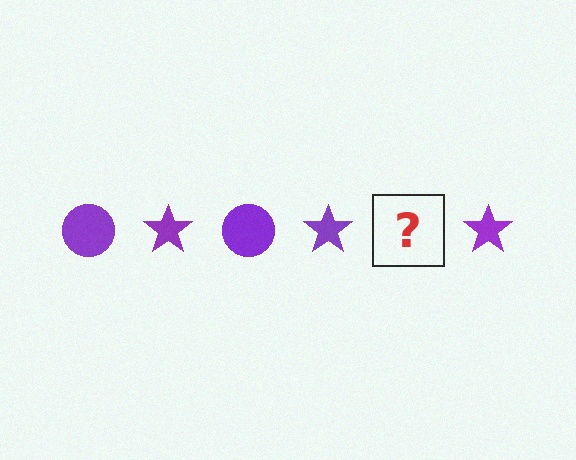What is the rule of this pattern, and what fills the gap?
The rule is that the pattern cycles through circle, star shapes in purple. The gap should be filled with a purple circle.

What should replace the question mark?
The question mark should be replaced with a purple circle.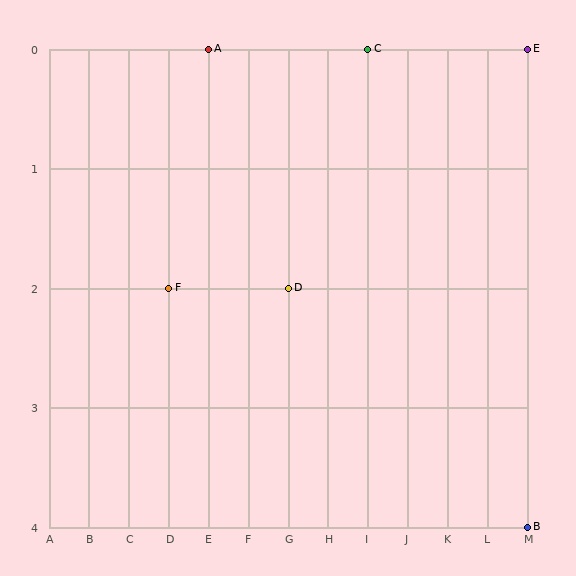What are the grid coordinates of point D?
Point D is at grid coordinates (G, 2).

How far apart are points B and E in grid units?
Points B and E are 4 rows apart.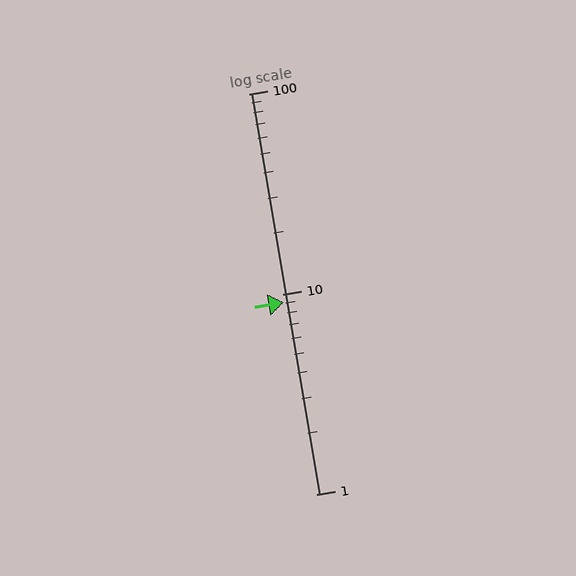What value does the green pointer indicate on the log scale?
The pointer indicates approximately 9.1.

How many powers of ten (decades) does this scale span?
The scale spans 2 decades, from 1 to 100.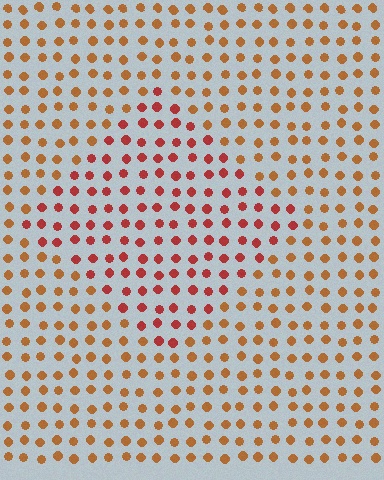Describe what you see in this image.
The image is filled with small brown elements in a uniform arrangement. A diamond-shaped region is visible where the elements are tinted to a slightly different hue, forming a subtle color boundary.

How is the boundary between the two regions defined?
The boundary is defined purely by a slight shift in hue (about 29 degrees). Spacing, size, and orientation are identical on both sides.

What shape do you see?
I see a diamond.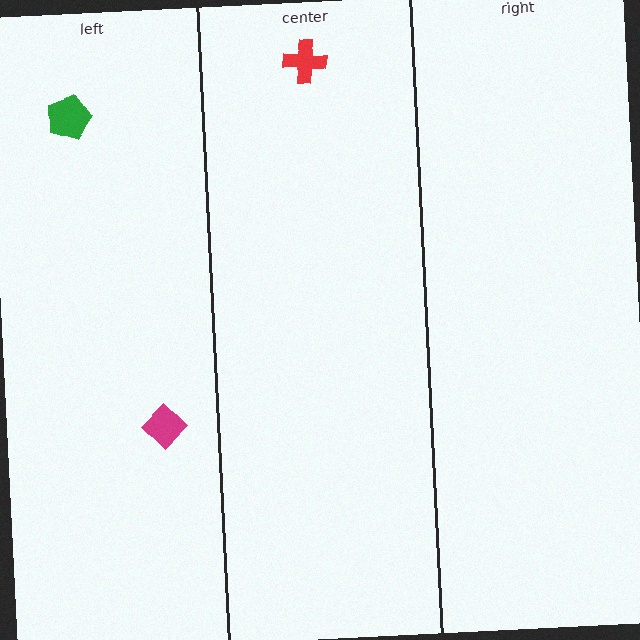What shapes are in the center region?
The red cross.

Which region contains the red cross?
The center region.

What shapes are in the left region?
The green pentagon, the magenta diamond.